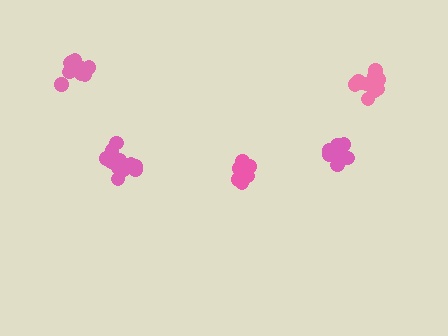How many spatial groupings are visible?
There are 5 spatial groupings.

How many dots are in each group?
Group 1: 10 dots, Group 2: 13 dots, Group 3: 10 dots, Group 4: 7 dots, Group 5: 10 dots (50 total).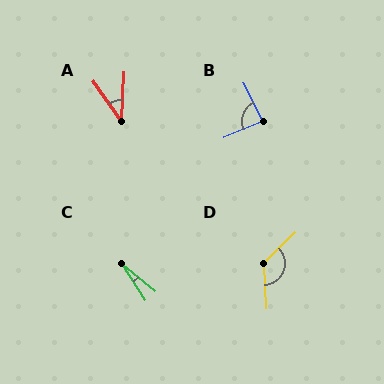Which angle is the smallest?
C, at approximately 17 degrees.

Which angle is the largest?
D, at approximately 131 degrees.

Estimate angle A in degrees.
Approximately 38 degrees.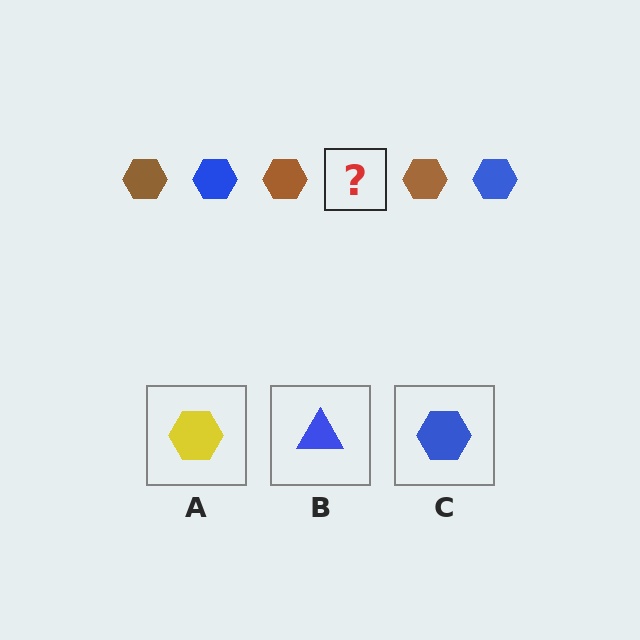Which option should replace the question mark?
Option C.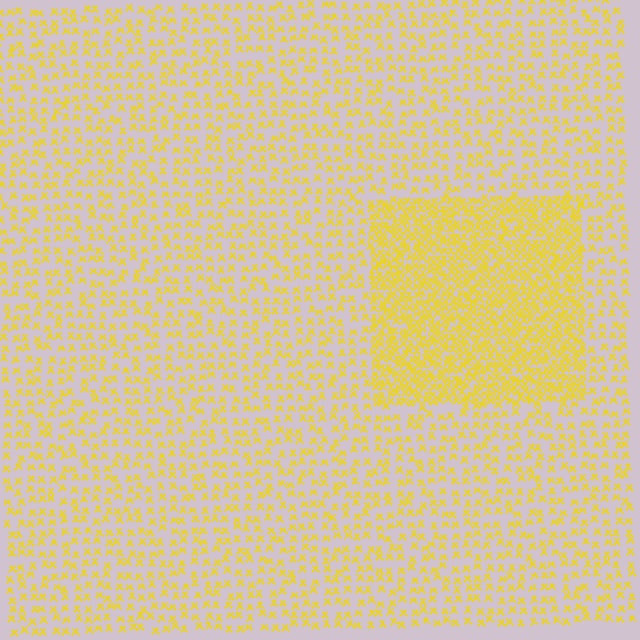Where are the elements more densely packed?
The elements are more densely packed inside the rectangle boundary.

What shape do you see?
I see a rectangle.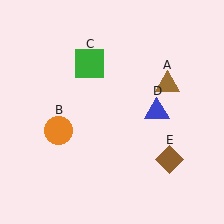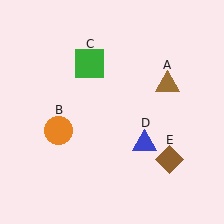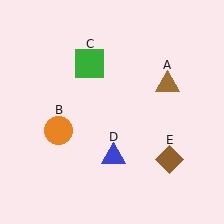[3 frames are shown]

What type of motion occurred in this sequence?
The blue triangle (object D) rotated clockwise around the center of the scene.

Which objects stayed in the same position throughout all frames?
Brown triangle (object A) and orange circle (object B) and green square (object C) and brown diamond (object E) remained stationary.